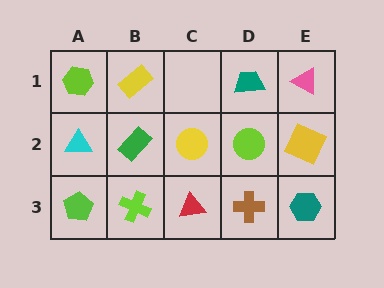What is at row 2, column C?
A yellow circle.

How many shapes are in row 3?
5 shapes.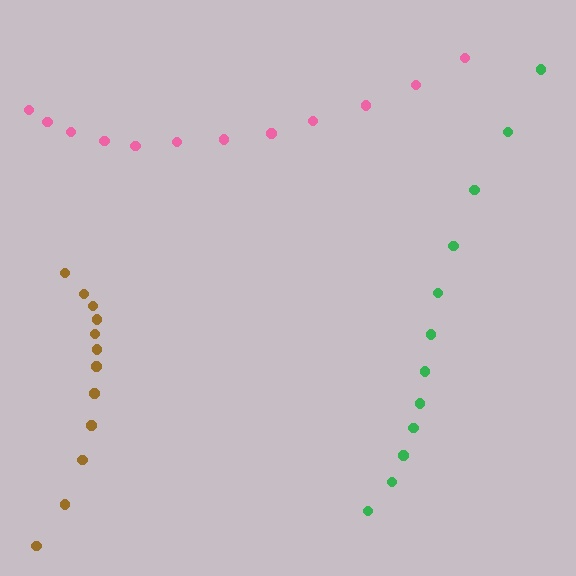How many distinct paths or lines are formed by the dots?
There are 3 distinct paths.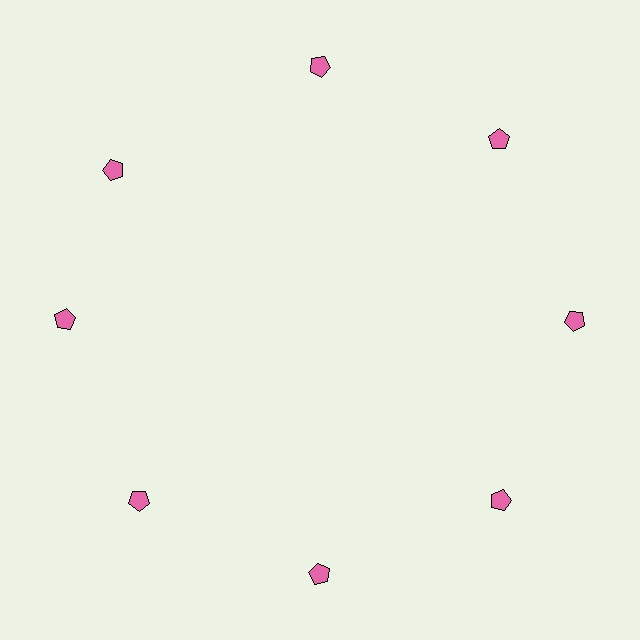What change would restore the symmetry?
The symmetry would be restored by rotating it back into even spacing with its neighbors so that all 8 pentagons sit at equal angles and equal distance from the center.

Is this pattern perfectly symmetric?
No. The 8 pink pentagons are arranged in a ring, but one element near the 10 o'clock position is rotated out of alignment along the ring, breaking the 8-fold rotational symmetry.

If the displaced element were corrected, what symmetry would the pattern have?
It would have 8-fold rotational symmetry — the pattern would map onto itself every 45 degrees.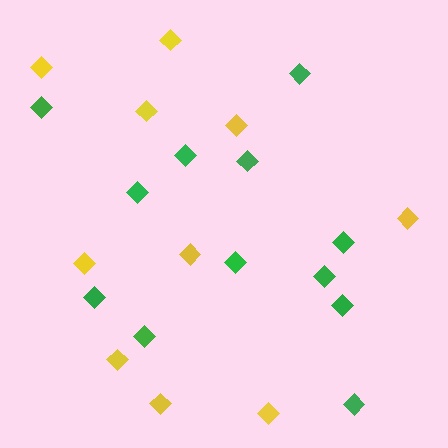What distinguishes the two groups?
There are 2 groups: one group of yellow diamonds (10) and one group of green diamonds (12).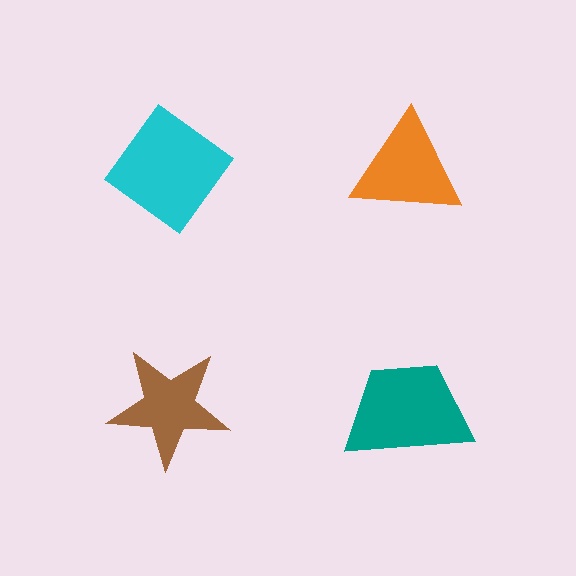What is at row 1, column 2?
An orange triangle.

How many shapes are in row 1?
2 shapes.